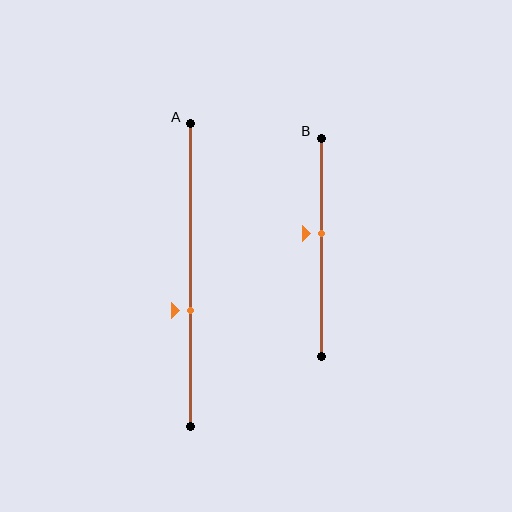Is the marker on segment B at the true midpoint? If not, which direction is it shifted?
No, the marker on segment B is shifted upward by about 6% of the segment length.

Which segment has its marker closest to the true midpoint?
Segment B has its marker closest to the true midpoint.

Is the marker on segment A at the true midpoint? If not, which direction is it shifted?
No, the marker on segment A is shifted downward by about 12% of the segment length.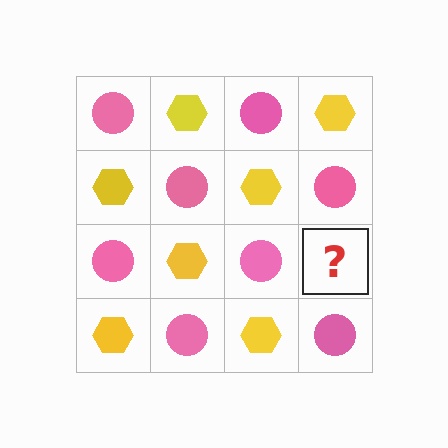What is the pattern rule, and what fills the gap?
The rule is that it alternates pink circle and yellow hexagon in a checkerboard pattern. The gap should be filled with a yellow hexagon.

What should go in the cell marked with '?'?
The missing cell should contain a yellow hexagon.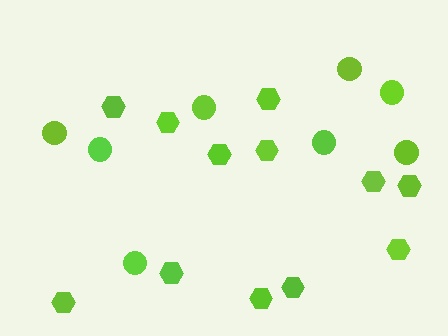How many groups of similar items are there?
There are 2 groups: one group of circles (8) and one group of hexagons (12).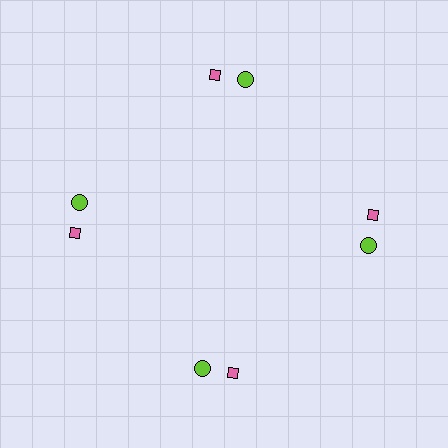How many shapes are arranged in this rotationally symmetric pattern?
There are 8 shapes, arranged in 4 groups of 2.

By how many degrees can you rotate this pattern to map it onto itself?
The pattern maps onto itself every 90 degrees of rotation.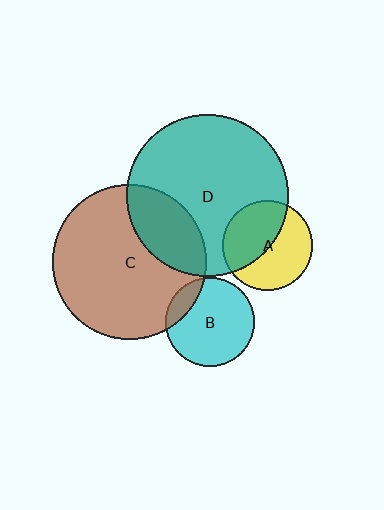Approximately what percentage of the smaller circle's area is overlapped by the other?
Approximately 15%.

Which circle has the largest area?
Circle D (teal).